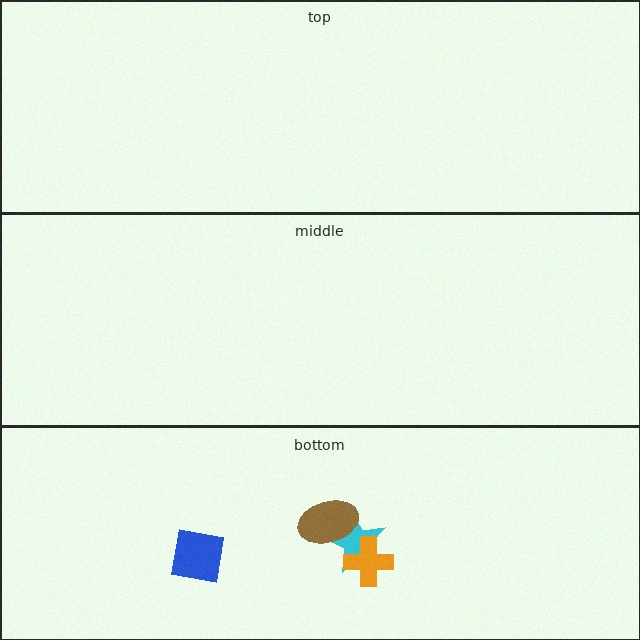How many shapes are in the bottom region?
4.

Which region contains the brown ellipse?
The bottom region.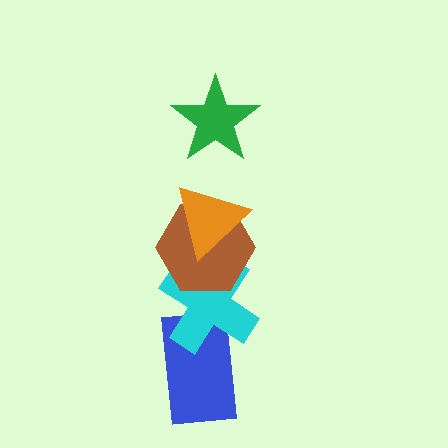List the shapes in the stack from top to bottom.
From top to bottom: the green star, the orange triangle, the brown hexagon, the cyan cross, the blue rectangle.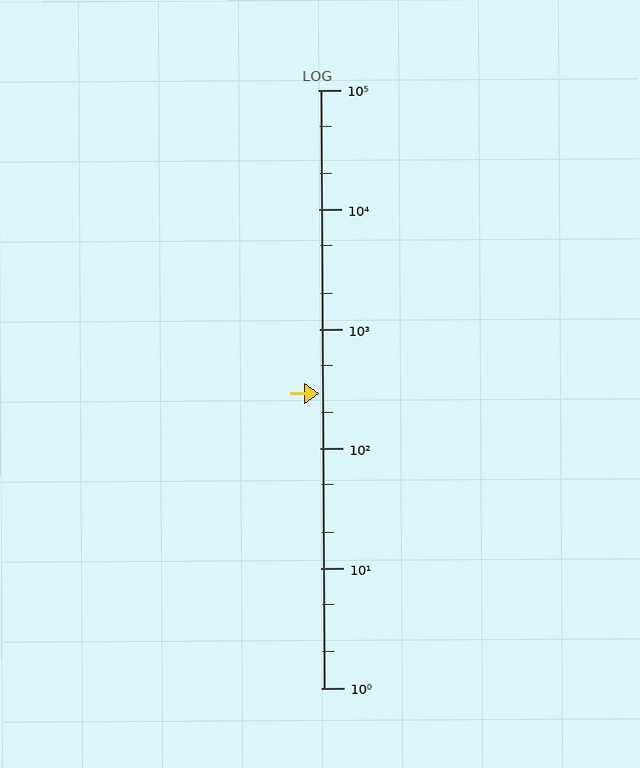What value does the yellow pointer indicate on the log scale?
The pointer indicates approximately 290.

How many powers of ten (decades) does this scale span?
The scale spans 5 decades, from 1 to 100000.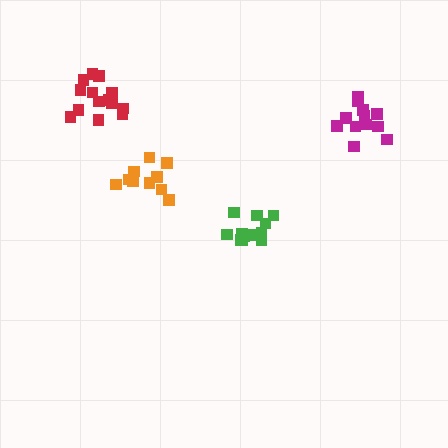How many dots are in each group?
Group 1: 12 dots, Group 2: 14 dots, Group 3: 12 dots, Group 4: 11 dots (49 total).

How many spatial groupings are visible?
There are 4 spatial groupings.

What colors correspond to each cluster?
The clusters are colored: green, red, magenta, orange.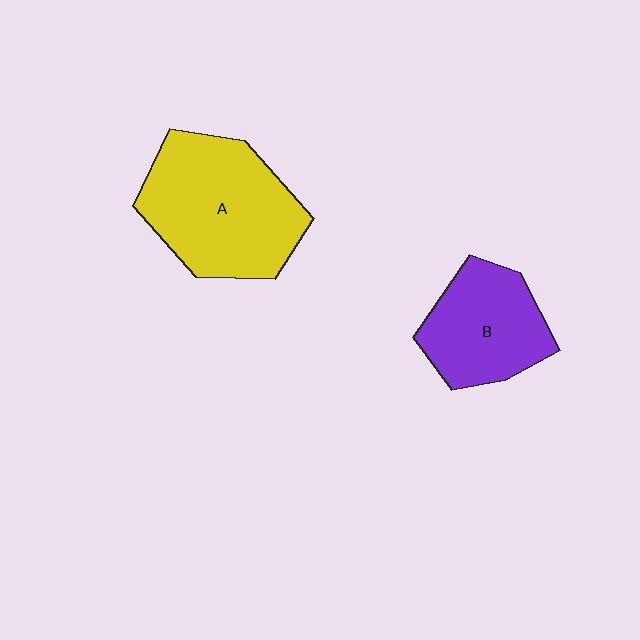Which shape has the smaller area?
Shape B (purple).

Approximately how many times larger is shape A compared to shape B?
Approximately 1.5 times.